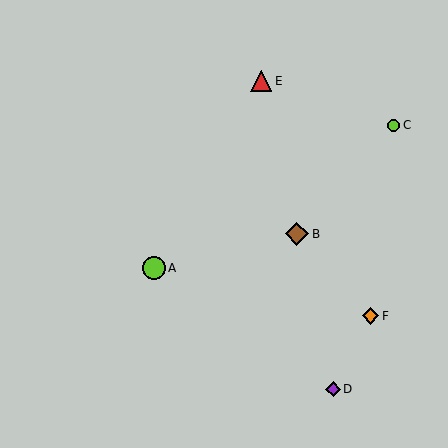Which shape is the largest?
The brown diamond (labeled B) is the largest.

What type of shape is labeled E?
Shape E is a red triangle.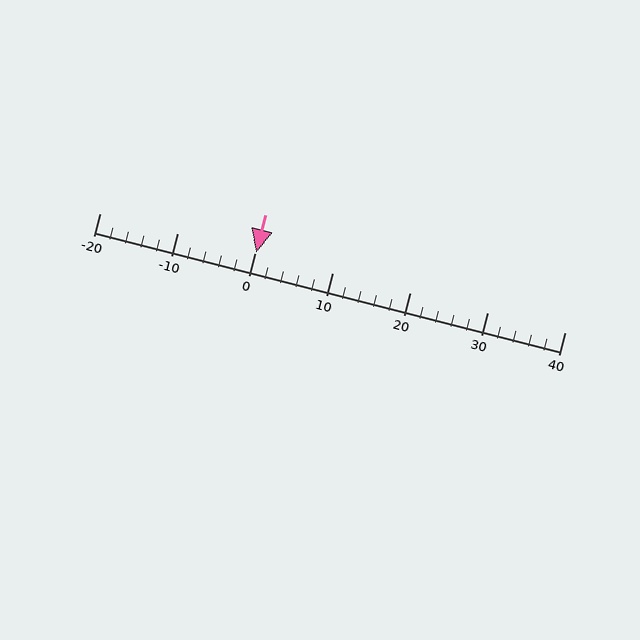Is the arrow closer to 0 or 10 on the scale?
The arrow is closer to 0.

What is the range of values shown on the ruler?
The ruler shows values from -20 to 40.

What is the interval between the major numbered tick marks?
The major tick marks are spaced 10 units apart.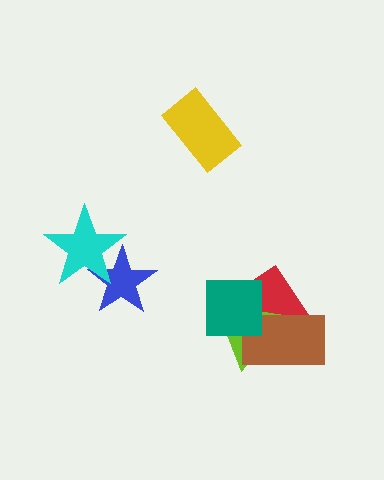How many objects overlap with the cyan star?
1 object overlaps with the cyan star.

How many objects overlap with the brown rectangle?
3 objects overlap with the brown rectangle.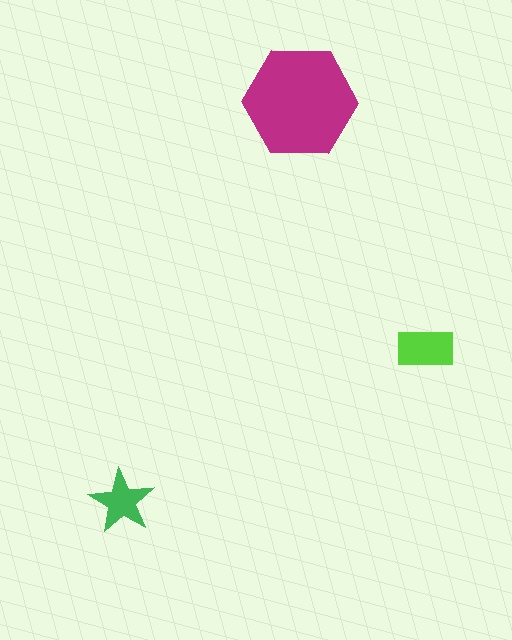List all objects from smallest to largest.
The green star, the lime rectangle, the magenta hexagon.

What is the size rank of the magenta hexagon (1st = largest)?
1st.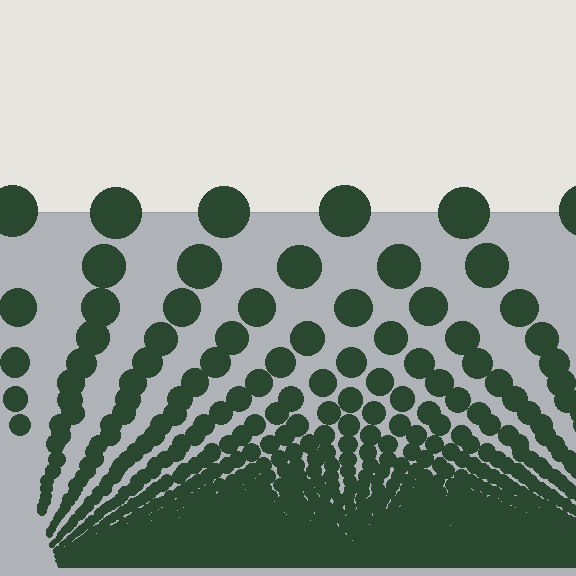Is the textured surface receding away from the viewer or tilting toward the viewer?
The surface appears to tilt toward the viewer. Texture elements get larger and sparser toward the top.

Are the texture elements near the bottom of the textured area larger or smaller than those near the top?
Smaller. The gradient is inverted — elements near the bottom are smaller and denser.